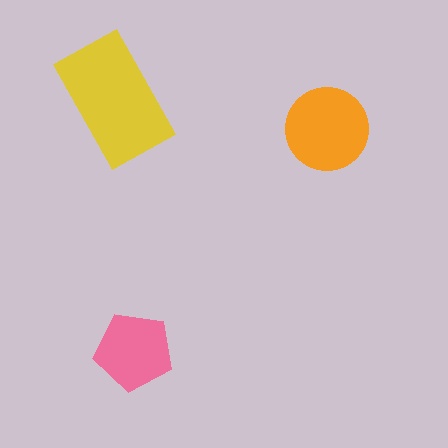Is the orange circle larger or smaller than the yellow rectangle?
Smaller.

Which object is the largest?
The yellow rectangle.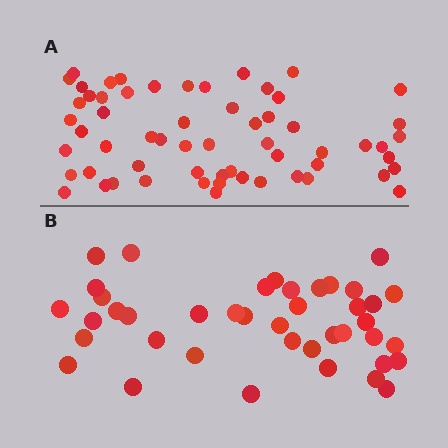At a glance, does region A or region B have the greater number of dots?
Region A (the top region) has more dots.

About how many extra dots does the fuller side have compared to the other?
Region A has approximately 20 more dots than region B.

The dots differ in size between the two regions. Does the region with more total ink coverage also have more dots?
No. Region B has more total ink coverage because its dots are larger, but region A actually contains more individual dots. Total area can be misleading — the number of items is what matters here.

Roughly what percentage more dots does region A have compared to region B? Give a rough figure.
About 45% more.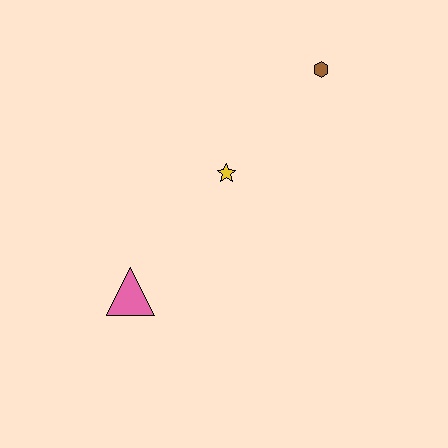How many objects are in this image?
There are 3 objects.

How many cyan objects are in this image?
There are no cyan objects.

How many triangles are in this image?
There is 1 triangle.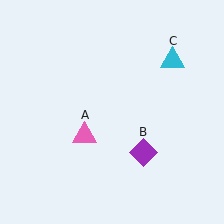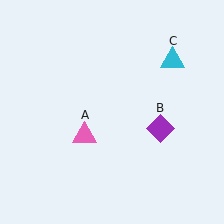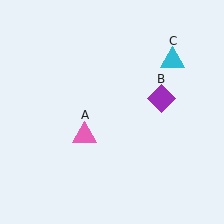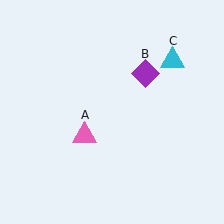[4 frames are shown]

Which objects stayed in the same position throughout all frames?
Pink triangle (object A) and cyan triangle (object C) remained stationary.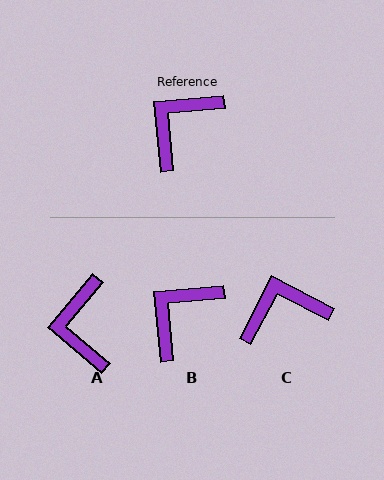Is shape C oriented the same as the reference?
No, it is off by about 33 degrees.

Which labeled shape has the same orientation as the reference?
B.